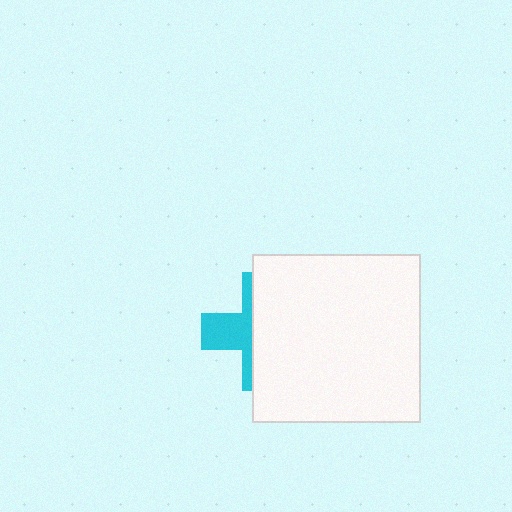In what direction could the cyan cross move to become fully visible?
The cyan cross could move left. That would shift it out from behind the white square entirely.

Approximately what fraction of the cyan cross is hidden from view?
Roughly 65% of the cyan cross is hidden behind the white square.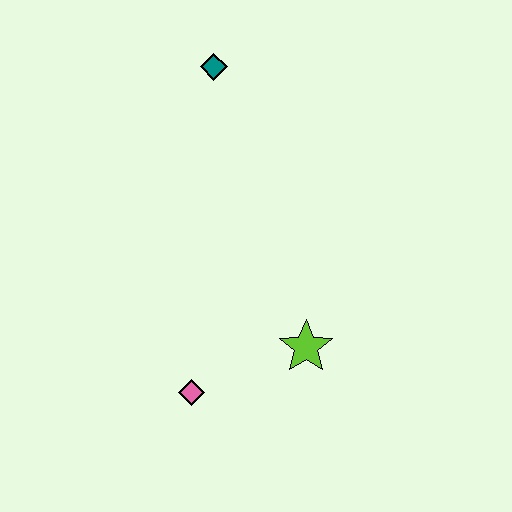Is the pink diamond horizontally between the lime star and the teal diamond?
No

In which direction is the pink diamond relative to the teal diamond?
The pink diamond is below the teal diamond.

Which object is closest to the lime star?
The pink diamond is closest to the lime star.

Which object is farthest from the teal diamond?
The pink diamond is farthest from the teal diamond.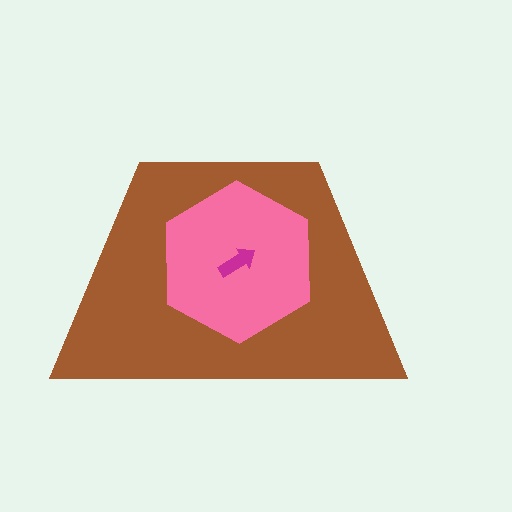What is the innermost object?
The magenta arrow.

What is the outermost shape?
The brown trapezoid.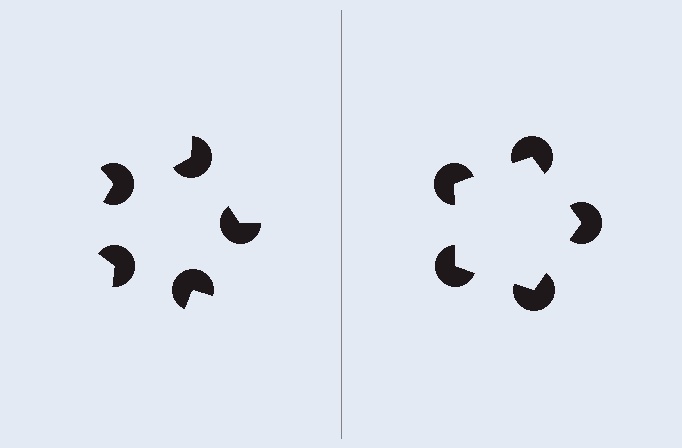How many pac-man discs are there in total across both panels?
10 — 5 on each side.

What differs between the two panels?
The pac-man discs are positioned identically on both sides; only the wedge orientations differ. On the right they align to a pentagon; on the left they are misaligned.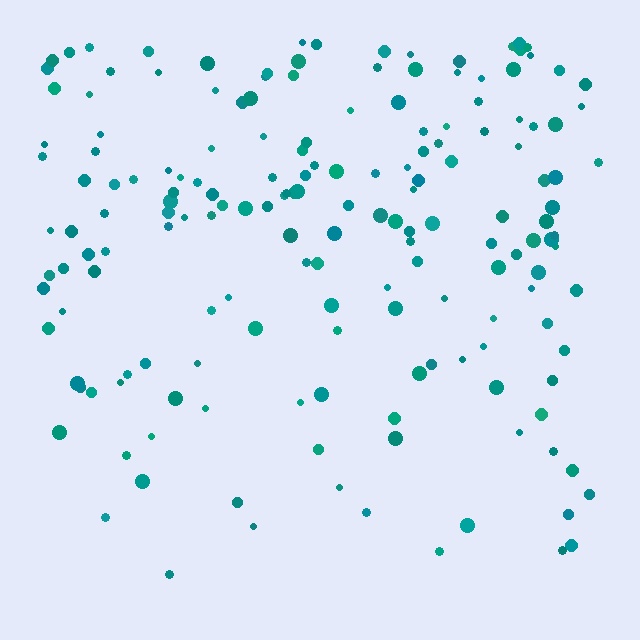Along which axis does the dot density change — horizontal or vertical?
Vertical.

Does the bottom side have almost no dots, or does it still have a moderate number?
Still a moderate number, just noticeably fewer than the top.